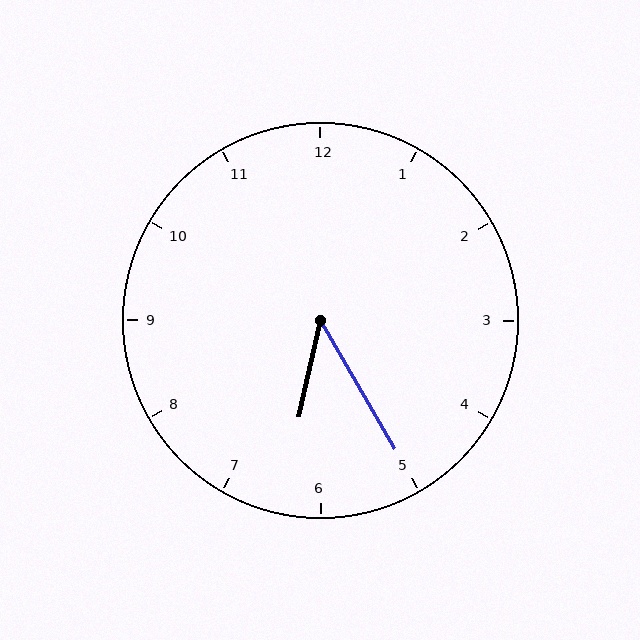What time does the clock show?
6:25.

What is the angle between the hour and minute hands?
Approximately 42 degrees.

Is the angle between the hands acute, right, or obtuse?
It is acute.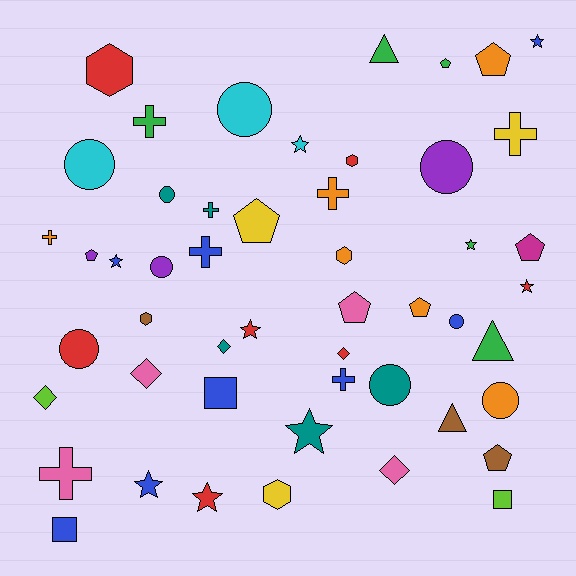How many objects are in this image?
There are 50 objects.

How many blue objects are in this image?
There are 8 blue objects.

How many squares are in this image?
There are 3 squares.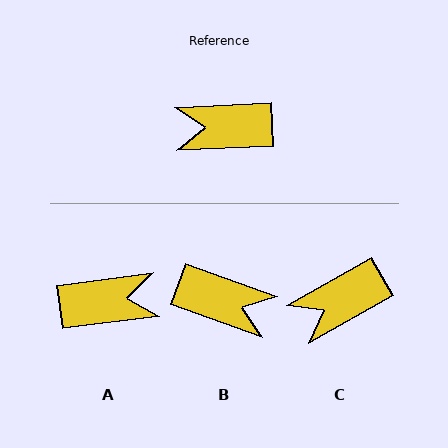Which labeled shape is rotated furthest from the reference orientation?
A, about 175 degrees away.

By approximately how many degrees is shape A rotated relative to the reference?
Approximately 175 degrees clockwise.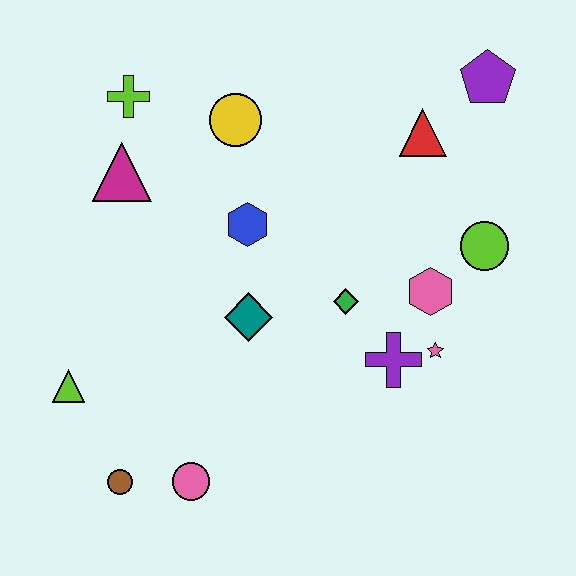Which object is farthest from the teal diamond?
The purple pentagon is farthest from the teal diamond.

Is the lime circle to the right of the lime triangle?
Yes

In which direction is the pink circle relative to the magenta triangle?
The pink circle is below the magenta triangle.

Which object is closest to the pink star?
The purple cross is closest to the pink star.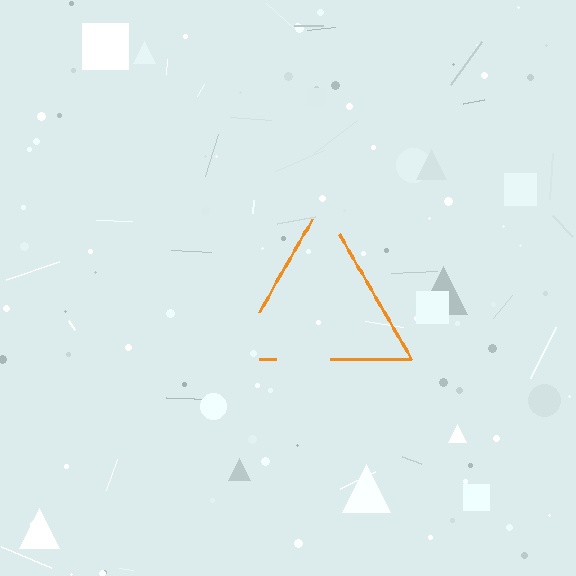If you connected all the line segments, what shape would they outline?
They would outline a triangle.